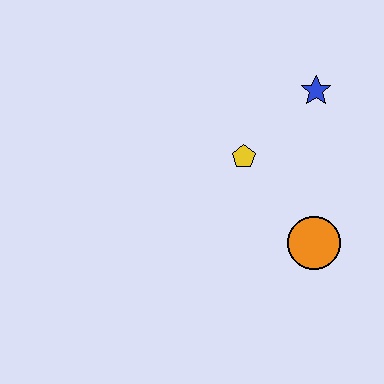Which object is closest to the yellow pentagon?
The blue star is closest to the yellow pentagon.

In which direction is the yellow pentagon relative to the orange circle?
The yellow pentagon is above the orange circle.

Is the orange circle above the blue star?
No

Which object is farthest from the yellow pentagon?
The orange circle is farthest from the yellow pentagon.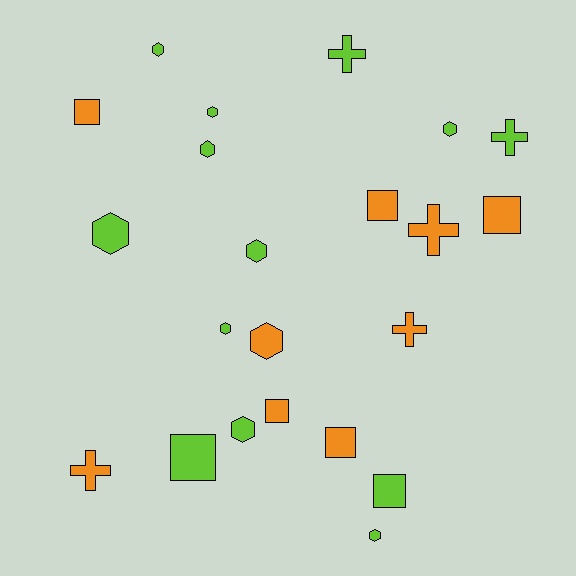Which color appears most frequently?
Lime, with 13 objects.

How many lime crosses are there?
There are 2 lime crosses.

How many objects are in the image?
There are 22 objects.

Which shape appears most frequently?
Hexagon, with 10 objects.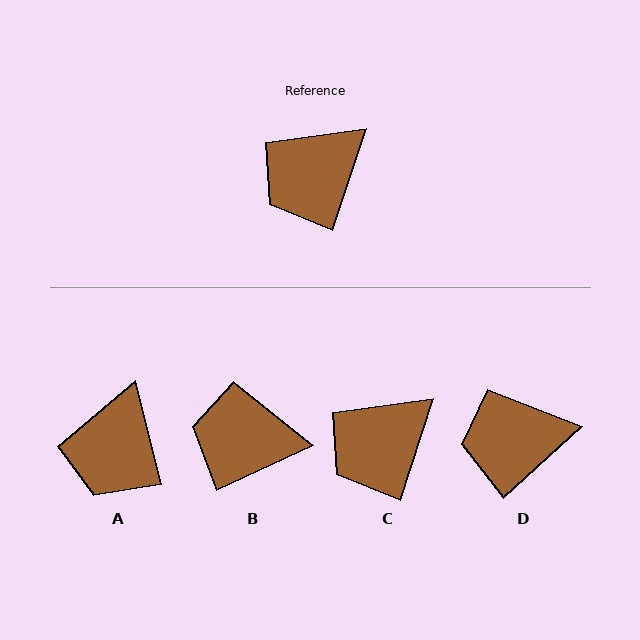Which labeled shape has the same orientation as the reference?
C.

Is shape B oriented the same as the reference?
No, it is off by about 47 degrees.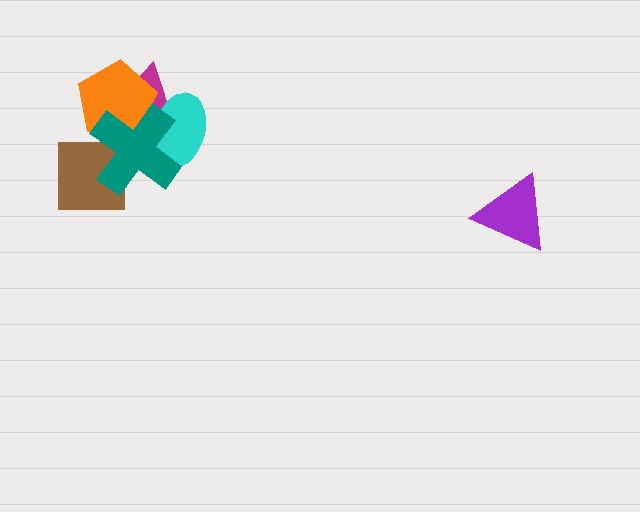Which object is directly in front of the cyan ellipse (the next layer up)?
The orange pentagon is directly in front of the cyan ellipse.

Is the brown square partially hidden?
Yes, it is partially covered by another shape.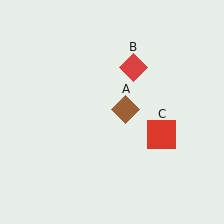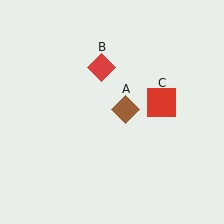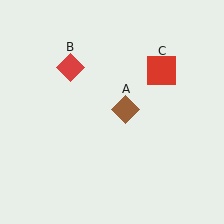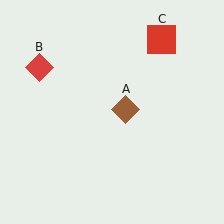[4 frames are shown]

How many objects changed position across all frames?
2 objects changed position: red diamond (object B), red square (object C).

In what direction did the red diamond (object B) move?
The red diamond (object B) moved left.